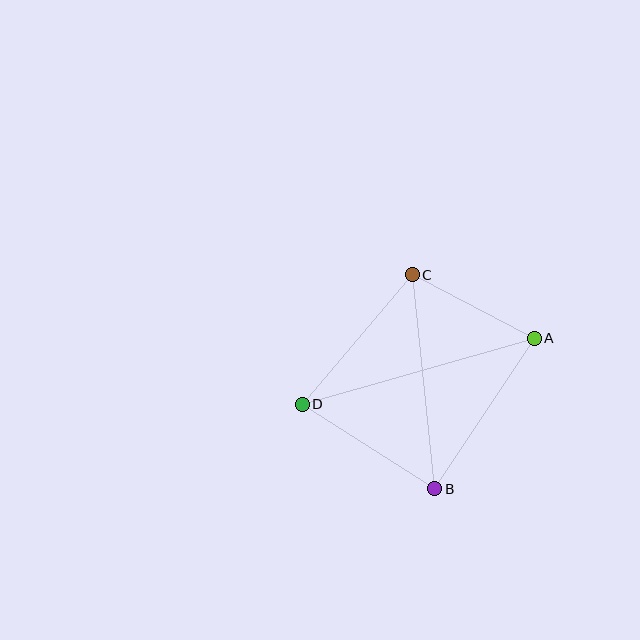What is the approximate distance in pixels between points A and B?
The distance between A and B is approximately 180 pixels.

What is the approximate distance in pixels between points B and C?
The distance between B and C is approximately 215 pixels.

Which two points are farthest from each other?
Points A and D are farthest from each other.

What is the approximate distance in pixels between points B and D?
The distance between B and D is approximately 157 pixels.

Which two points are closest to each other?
Points A and C are closest to each other.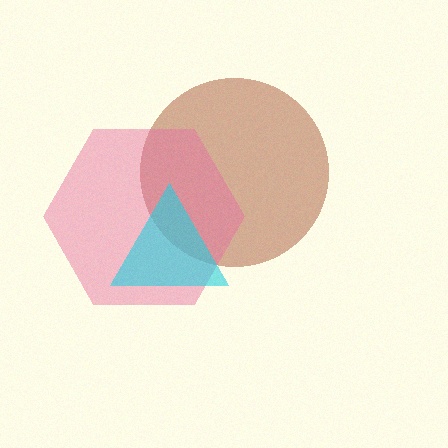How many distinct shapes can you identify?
There are 3 distinct shapes: a brown circle, a pink hexagon, a cyan triangle.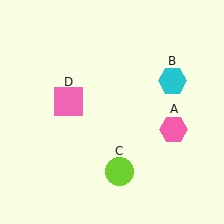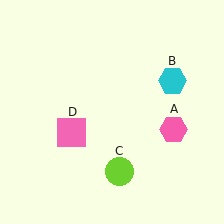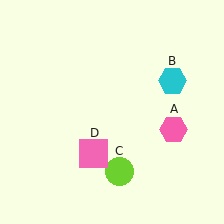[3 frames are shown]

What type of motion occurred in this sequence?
The pink square (object D) rotated counterclockwise around the center of the scene.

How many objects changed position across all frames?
1 object changed position: pink square (object D).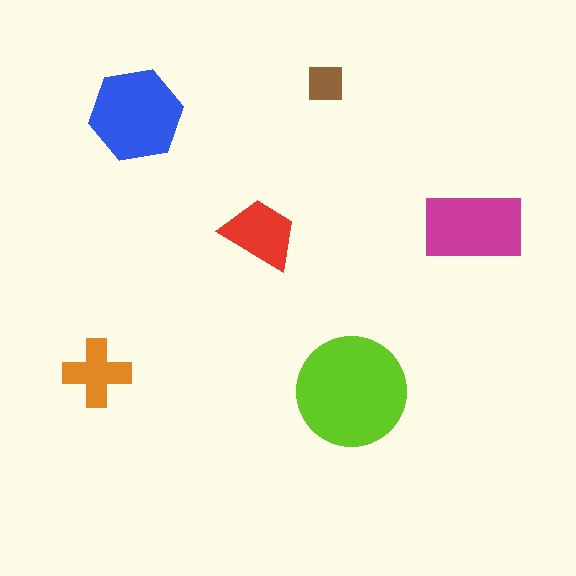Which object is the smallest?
The brown square.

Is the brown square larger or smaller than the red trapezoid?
Smaller.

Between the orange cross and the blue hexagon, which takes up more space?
The blue hexagon.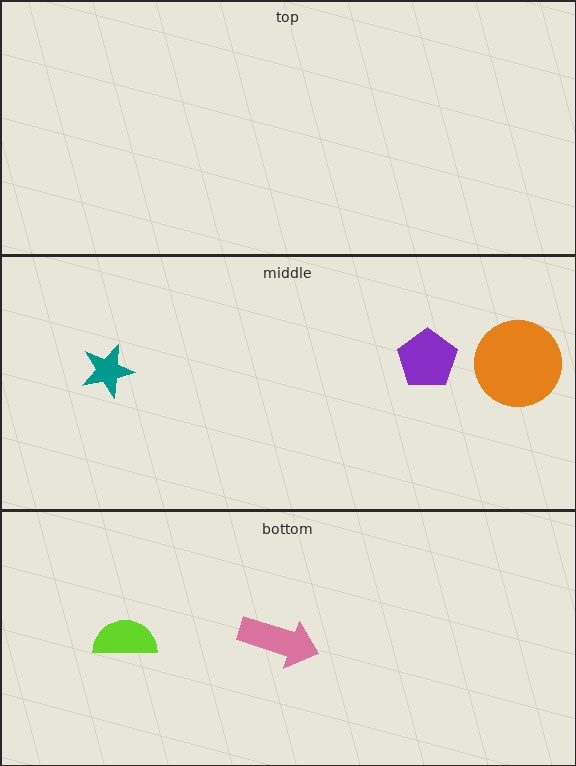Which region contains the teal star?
The middle region.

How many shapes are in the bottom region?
2.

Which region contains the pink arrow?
The bottom region.